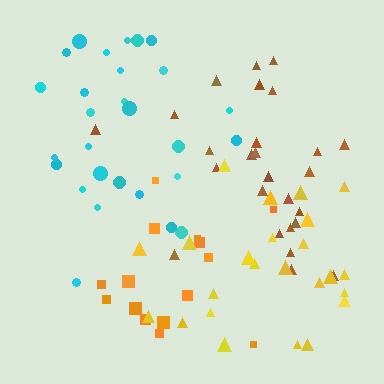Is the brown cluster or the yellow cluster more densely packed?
Brown.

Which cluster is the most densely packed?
Cyan.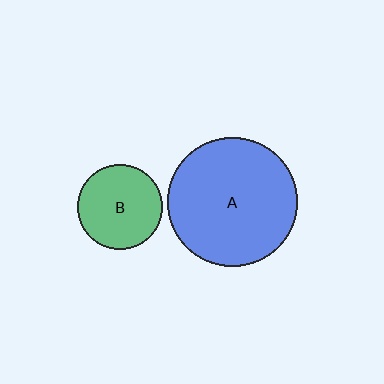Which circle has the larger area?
Circle A (blue).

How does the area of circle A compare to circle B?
Approximately 2.3 times.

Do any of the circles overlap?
No, none of the circles overlap.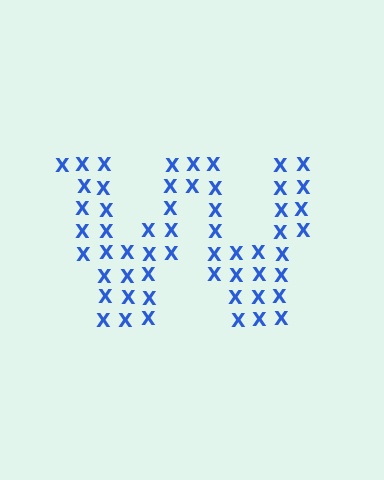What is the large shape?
The large shape is the letter W.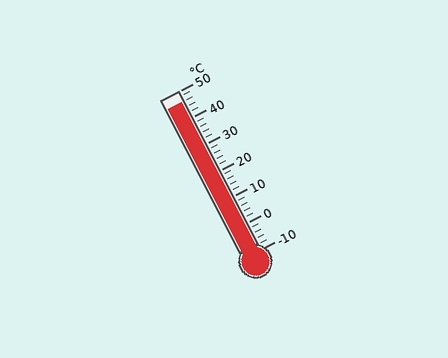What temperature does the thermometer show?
The thermometer shows approximately 46°C.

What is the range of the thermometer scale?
The thermometer scale ranges from -10°C to 50°C.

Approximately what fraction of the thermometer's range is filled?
The thermometer is filled to approximately 95% of its range.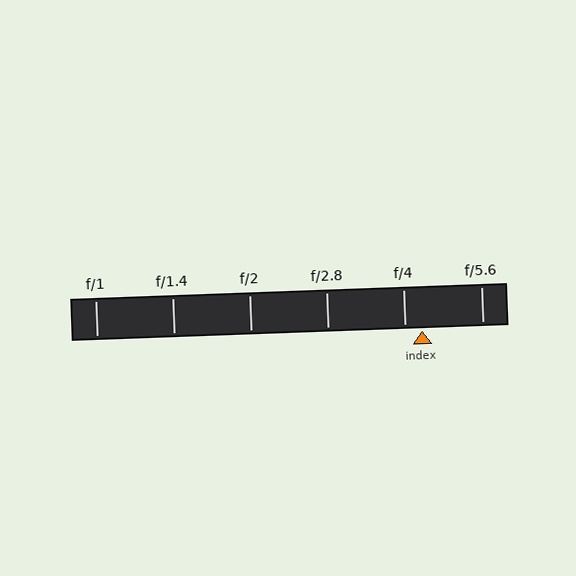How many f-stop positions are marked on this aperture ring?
There are 6 f-stop positions marked.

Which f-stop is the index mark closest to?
The index mark is closest to f/4.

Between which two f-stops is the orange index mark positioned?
The index mark is between f/4 and f/5.6.